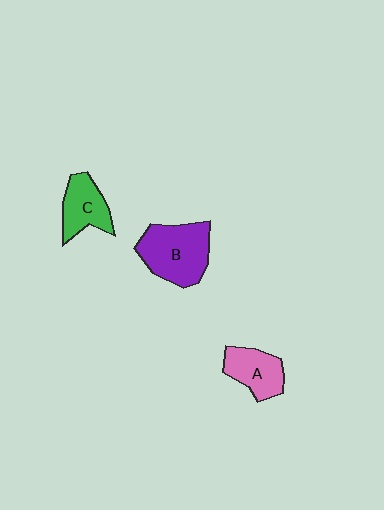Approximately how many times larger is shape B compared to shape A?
Approximately 1.6 times.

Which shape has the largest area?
Shape B (purple).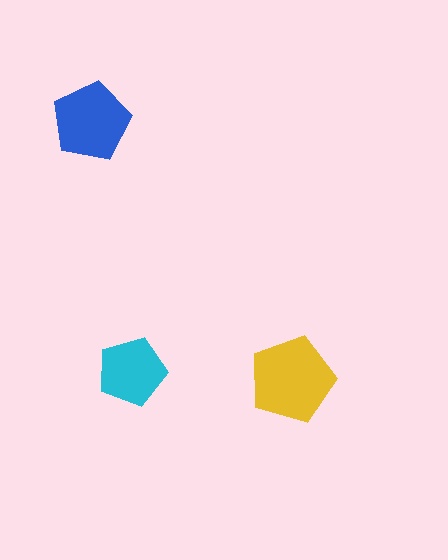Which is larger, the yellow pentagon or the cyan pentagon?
The yellow one.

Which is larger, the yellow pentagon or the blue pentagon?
The yellow one.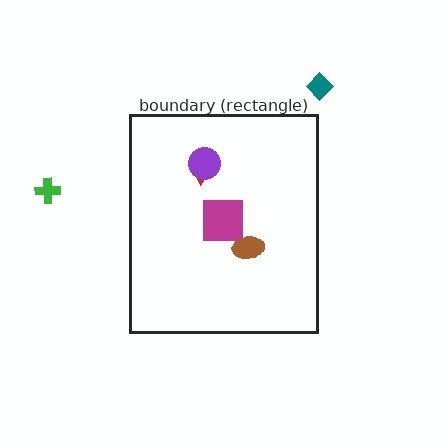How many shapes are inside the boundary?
4 inside, 2 outside.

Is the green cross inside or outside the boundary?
Outside.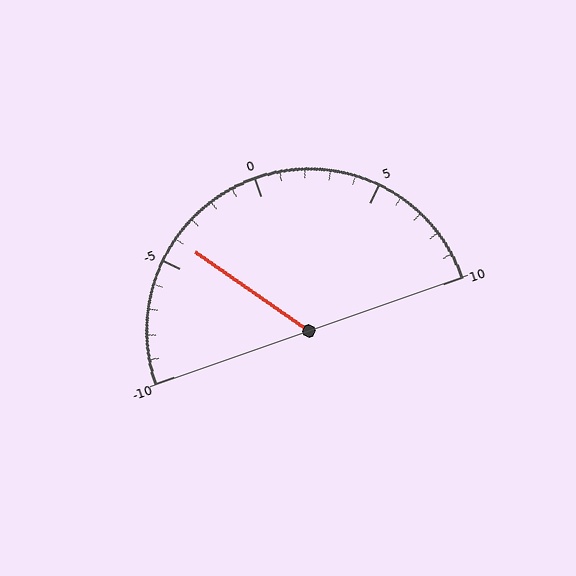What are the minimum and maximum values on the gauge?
The gauge ranges from -10 to 10.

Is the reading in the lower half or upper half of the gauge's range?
The reading is in the lower half of the range (-10 to 10).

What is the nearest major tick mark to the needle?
The nearest major tick mark is -5.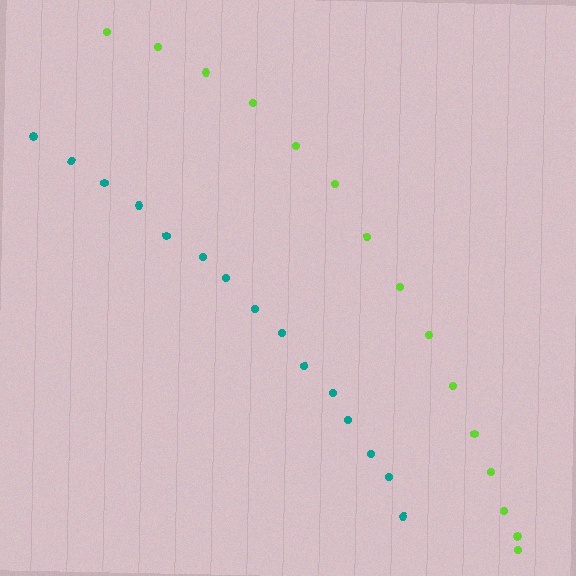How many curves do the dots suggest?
There are 2 distinct paths.